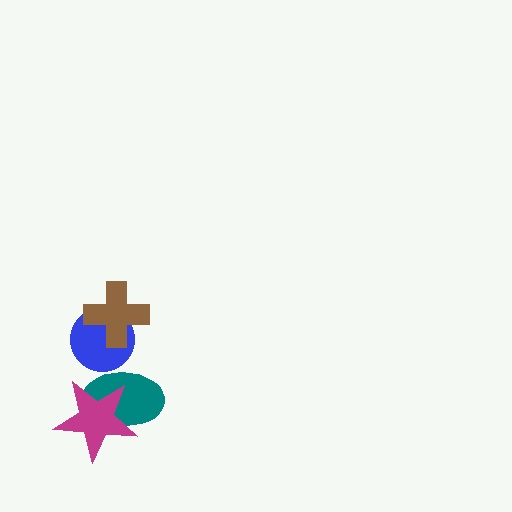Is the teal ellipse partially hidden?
Yes, it is partially covered by another shape.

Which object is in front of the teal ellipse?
The magenta star is in front of the teal ellipse.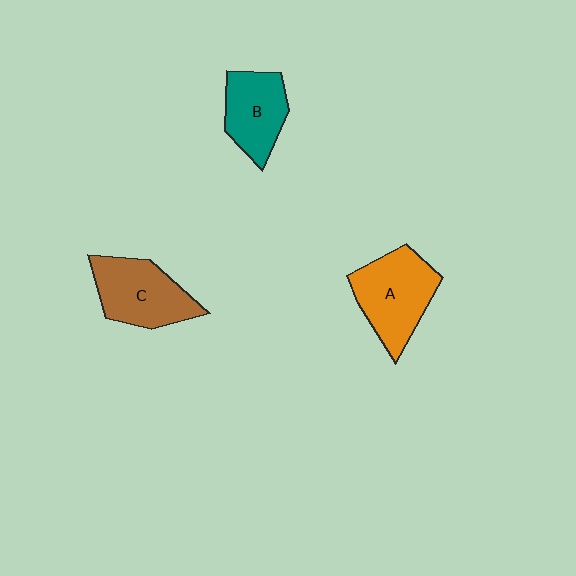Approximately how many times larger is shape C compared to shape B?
Approximately 1.2 times.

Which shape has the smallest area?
Shape B (teal).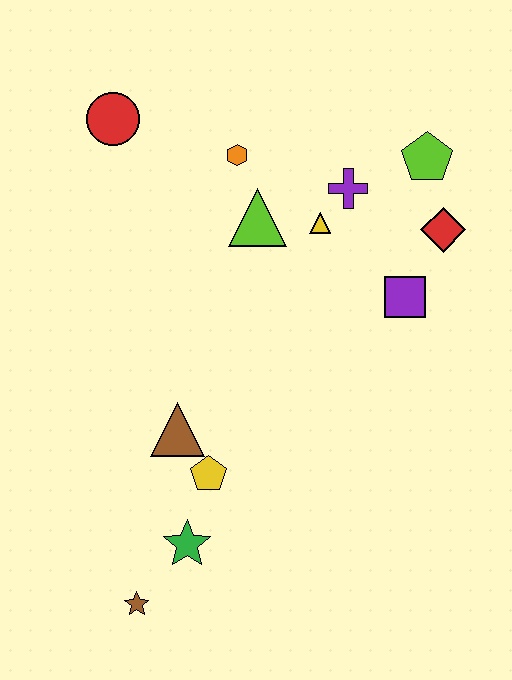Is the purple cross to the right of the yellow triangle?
Yes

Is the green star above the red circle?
No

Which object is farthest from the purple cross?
The brown star is farthest from the purple cross.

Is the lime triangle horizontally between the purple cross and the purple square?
No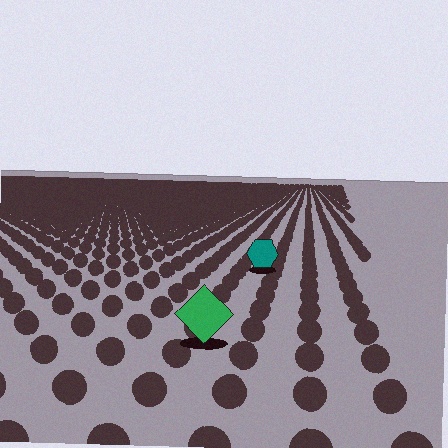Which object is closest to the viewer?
The green diamond is closest. The texture marks near it are larger and more spread out.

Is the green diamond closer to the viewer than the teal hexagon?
Yes. The green diamond is closer — you can tell from the texture gradient: the ground texture is coarser near it.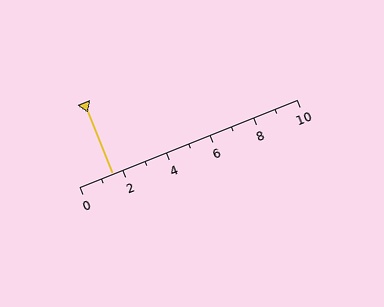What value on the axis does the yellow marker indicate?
The marker indicates approximately 1.5.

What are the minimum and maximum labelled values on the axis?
The axis runs from 0 to 10.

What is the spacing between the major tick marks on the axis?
The major ticks are spaced 2 apart.